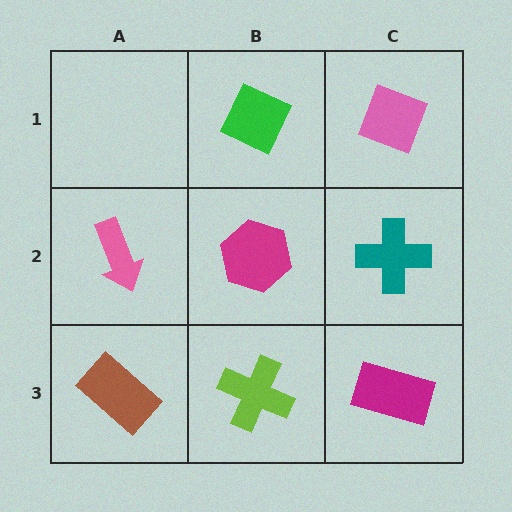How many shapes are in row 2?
3 shapes.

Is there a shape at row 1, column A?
No, that cell is empty.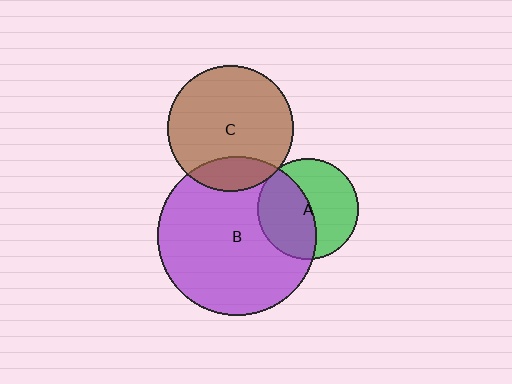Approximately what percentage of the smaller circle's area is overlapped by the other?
Approximately 45%.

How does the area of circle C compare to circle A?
Approximately 1.6 times.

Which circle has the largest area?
Circle B (purple).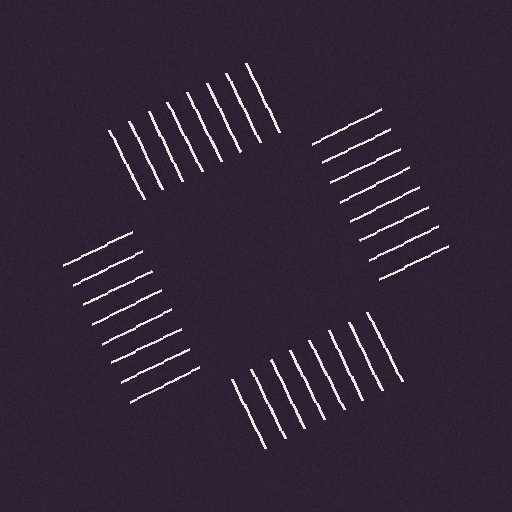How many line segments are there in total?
32 — 8 along each of the 4 edges.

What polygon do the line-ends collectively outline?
An illusory square — the line segments terminate on its edges but no continuous stroke is drawn.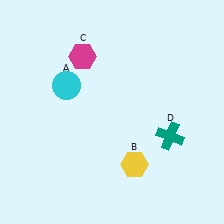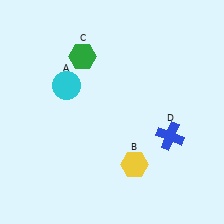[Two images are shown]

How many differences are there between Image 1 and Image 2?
There are 2 differences between the two images.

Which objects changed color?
C changed from magenta to green. D changed from teal to blue.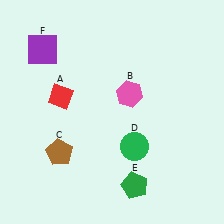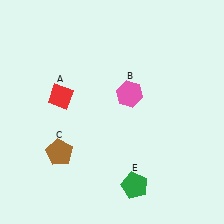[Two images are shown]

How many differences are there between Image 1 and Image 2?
There are 2 differences between the two images.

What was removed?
The green circle (D), the purple square (F) were removed in Image 2.